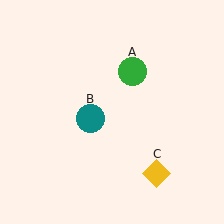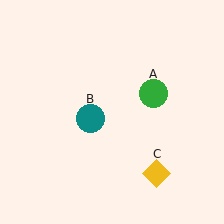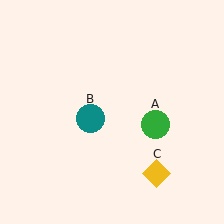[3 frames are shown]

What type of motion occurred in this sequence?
The green circle (object A) rotated clockwise around the center of the scene.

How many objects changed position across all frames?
1 object changed position: green circle (object A).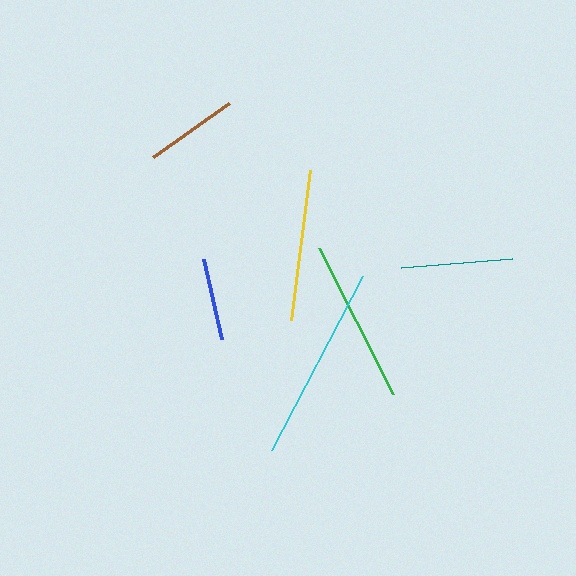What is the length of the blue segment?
The blue segment is approximately 82 pixels long.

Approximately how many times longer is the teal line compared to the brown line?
The teal line is approximately 1.2 times the length of the brown line.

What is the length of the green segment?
The green segment is approximately 164 pixels long.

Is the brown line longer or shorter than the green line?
The green line is longer than the brown line.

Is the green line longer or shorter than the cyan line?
The cyan line is longer than the green line.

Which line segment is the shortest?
The blue line is the shortest at approximately 82 pixels.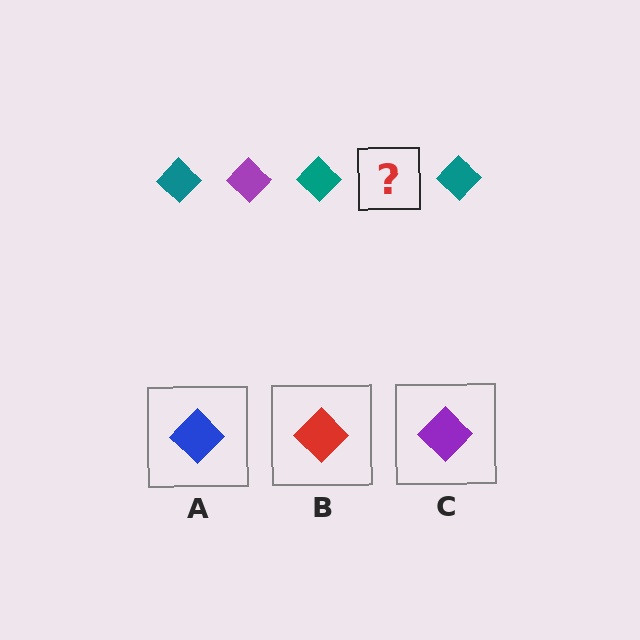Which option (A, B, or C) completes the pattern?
C.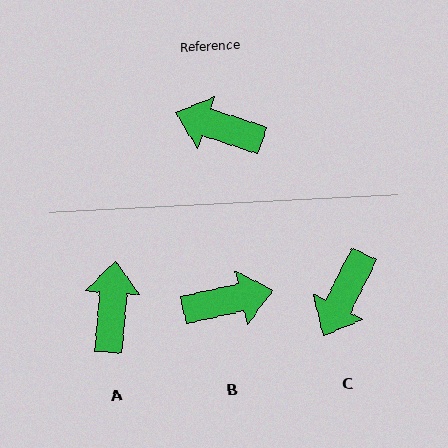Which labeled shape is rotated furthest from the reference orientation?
B, about 149 degrees away.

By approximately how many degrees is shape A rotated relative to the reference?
Approximately 77 degrees clockwise.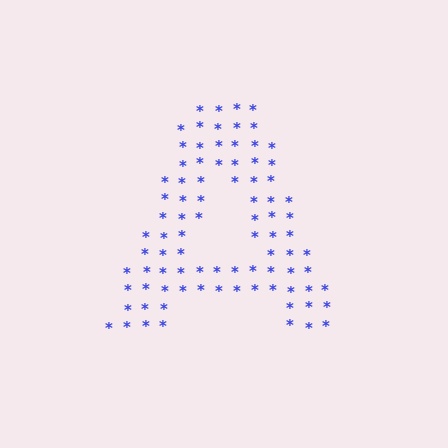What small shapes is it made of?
It is made of small asterisks.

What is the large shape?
The large shape is the letter A.